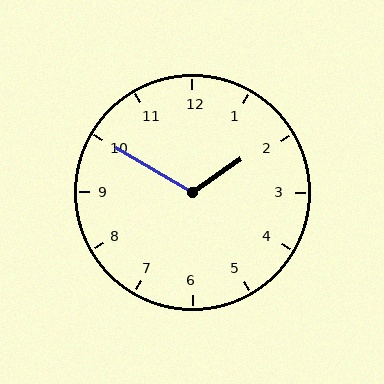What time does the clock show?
1:50.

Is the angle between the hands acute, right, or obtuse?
It is obtuse.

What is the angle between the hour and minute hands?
Approximately 115 degrees.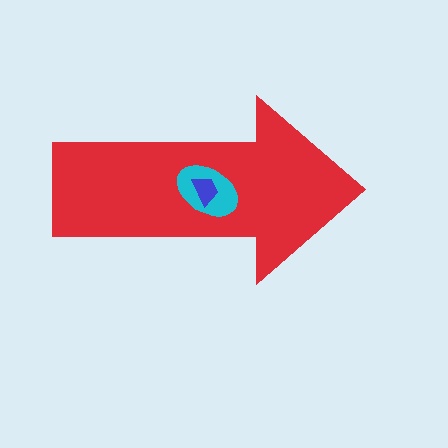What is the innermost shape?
The blue trapezoid.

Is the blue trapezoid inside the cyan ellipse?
Yes.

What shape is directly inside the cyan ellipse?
The blue trapezoid.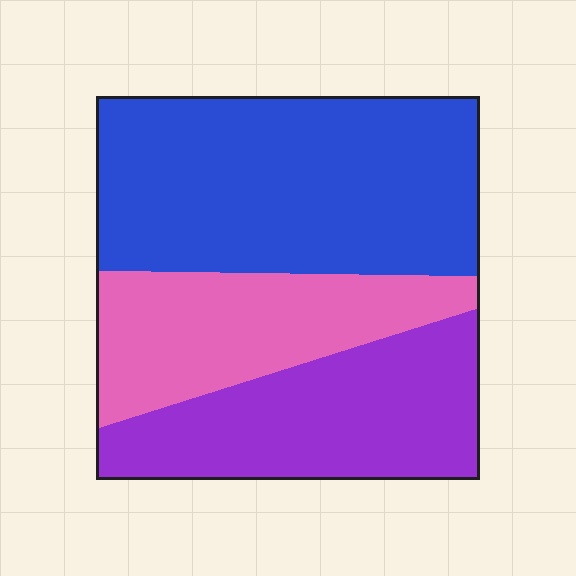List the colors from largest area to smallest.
From largest to smallest: blue, purple, pink.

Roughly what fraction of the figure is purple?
Purple takes up between a quarter and a half of the figure.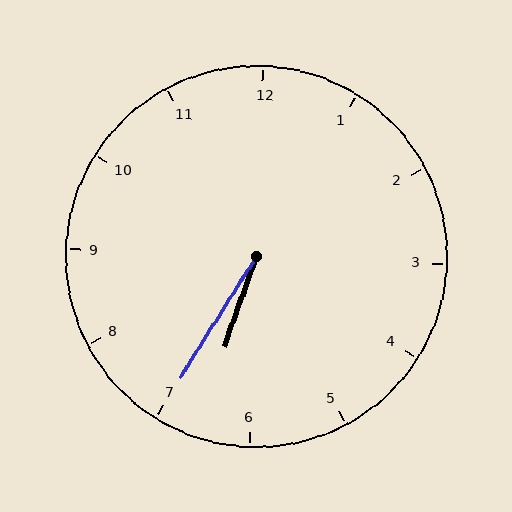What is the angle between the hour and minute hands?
Approximately 12 degrees.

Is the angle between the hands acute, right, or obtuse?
It is acute.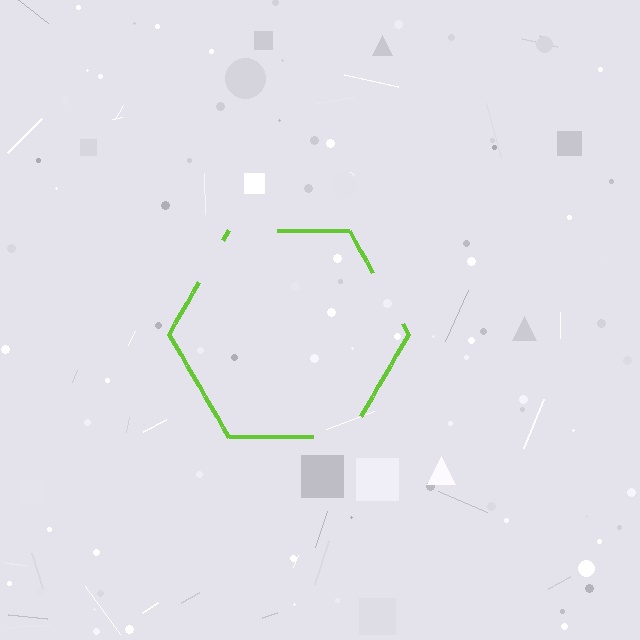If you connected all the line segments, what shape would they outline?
They would outline a hexagon.